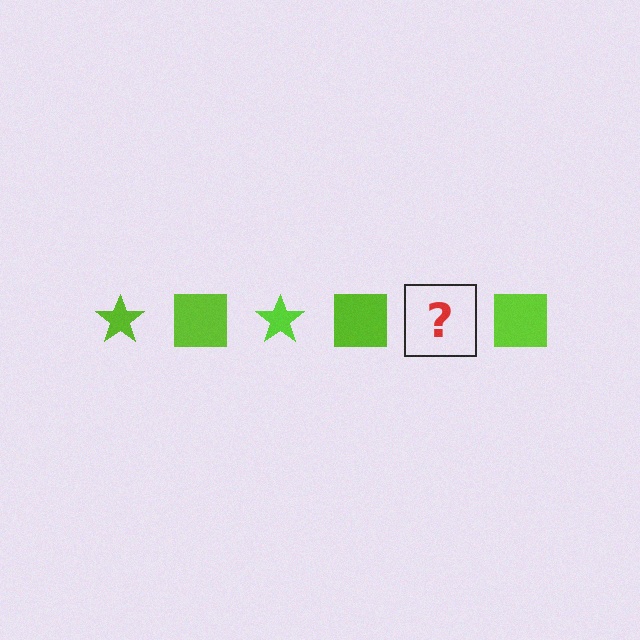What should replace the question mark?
The question mark should be replaced with a lime star.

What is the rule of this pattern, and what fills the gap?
The rule is that the pattern cycles through star, square shapes in lime. The gap should be filled with a lime star.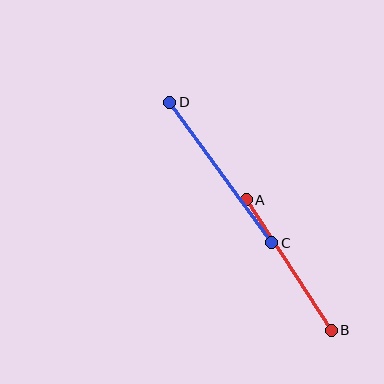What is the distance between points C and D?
The distance is approximately 173 pixels.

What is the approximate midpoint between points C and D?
The midpoint is at approximately (221, 172) pixels.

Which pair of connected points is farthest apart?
Points C and D are farthest apart.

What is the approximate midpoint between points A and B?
The midpoint is at approximately (289, 265) pixels.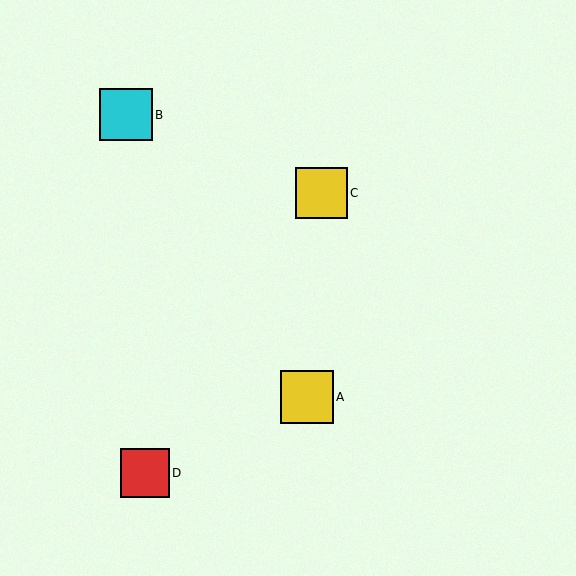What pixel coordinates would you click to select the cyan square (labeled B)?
Click at (126, 115) to select the cyan square B.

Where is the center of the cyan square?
The center of the cyan square is at (126, 115).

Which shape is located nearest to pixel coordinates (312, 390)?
The yellow square (labeled A) at (307, 397) is nearest to that location.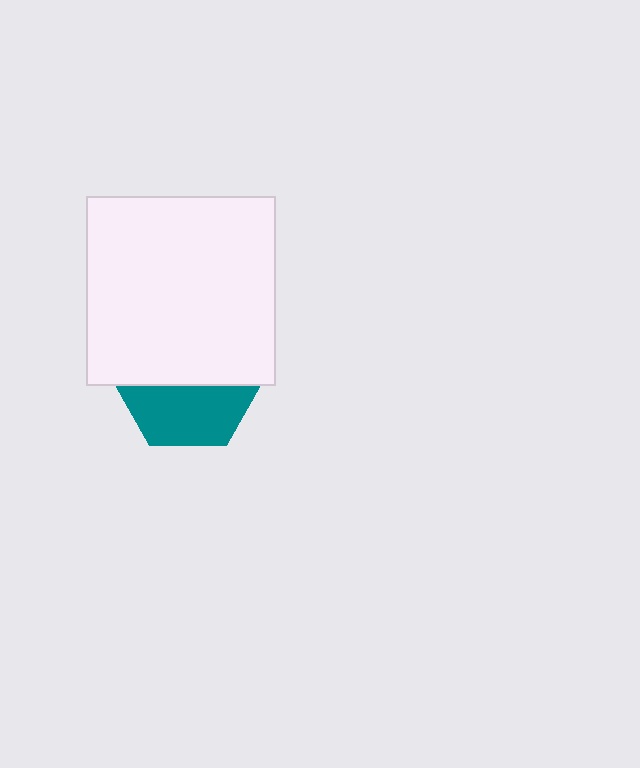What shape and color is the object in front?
The object in front is a white square.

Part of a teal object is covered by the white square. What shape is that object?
It is a hexagon.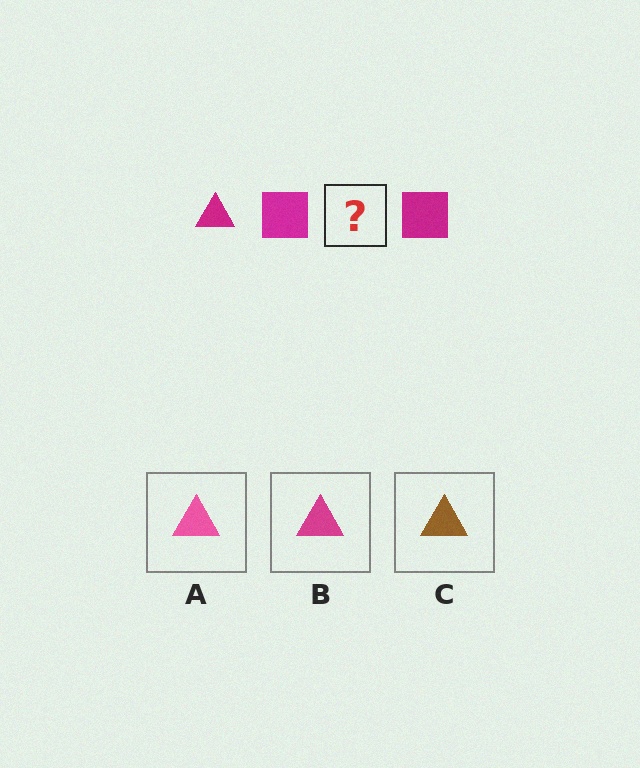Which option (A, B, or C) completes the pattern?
B.